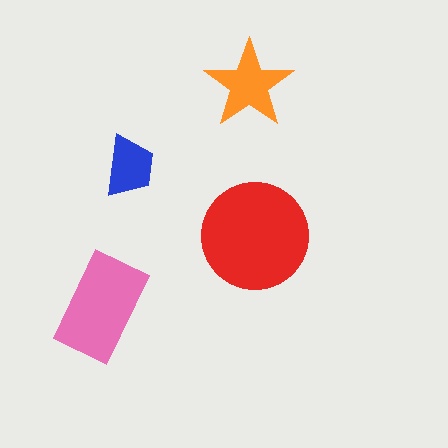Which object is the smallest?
The blue trapezoid.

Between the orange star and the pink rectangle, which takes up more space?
The pink rectangle.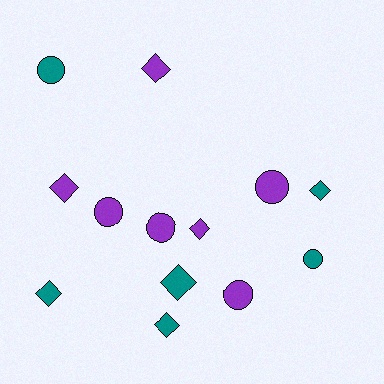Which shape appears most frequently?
Diamond, with 7 objects.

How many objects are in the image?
There are 13 objects.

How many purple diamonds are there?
There are 3 purple diamonds.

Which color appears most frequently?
Purple, with 7 objects.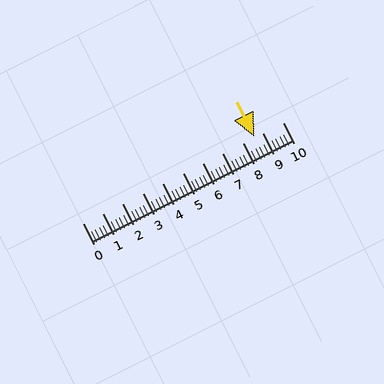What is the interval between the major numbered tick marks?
The major tick marks are spaced 1 units apart.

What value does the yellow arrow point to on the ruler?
The yellow arrow points to approximately 8.6.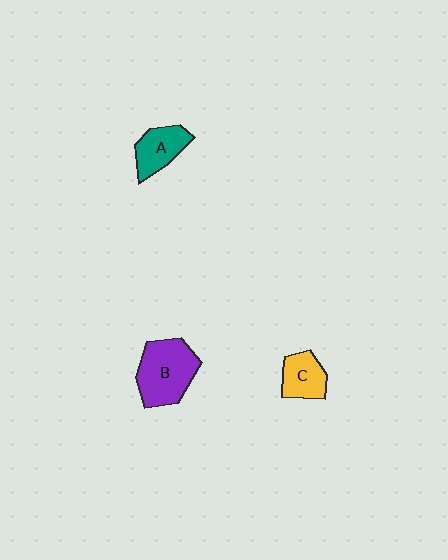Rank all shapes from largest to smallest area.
From largest to smallest: B (purple), A (teal), C (yellow).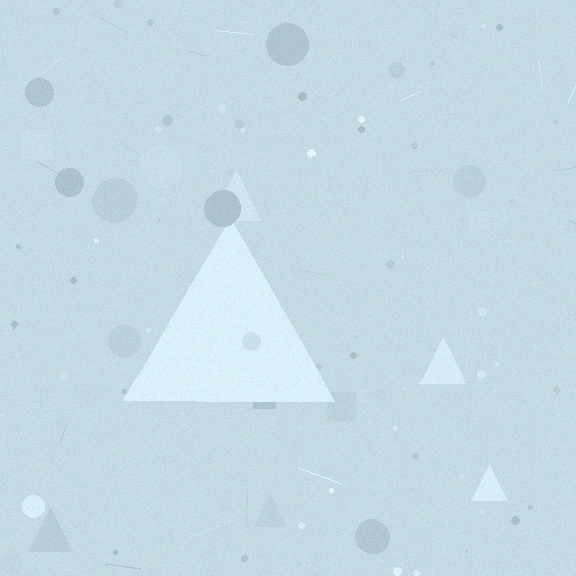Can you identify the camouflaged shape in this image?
The camouflaged shape is a triangle.